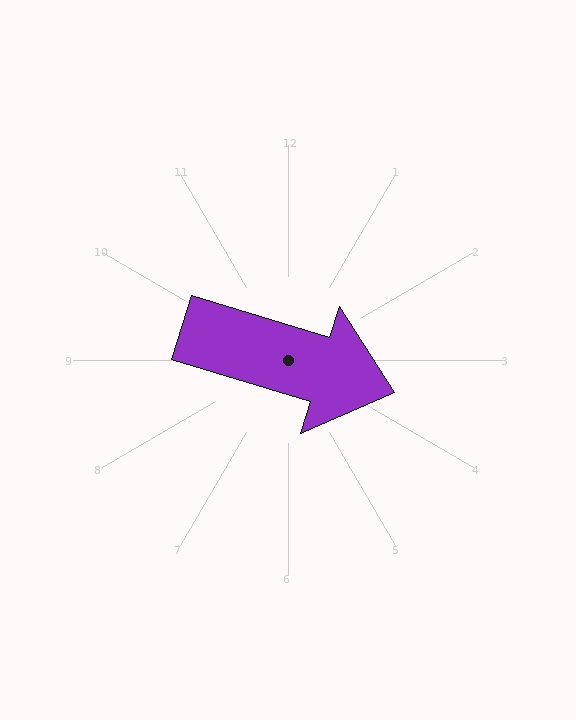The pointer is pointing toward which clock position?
Roughly 4 o'clock.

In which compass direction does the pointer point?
East.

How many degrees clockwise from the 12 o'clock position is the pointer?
Approximately 107 degrees.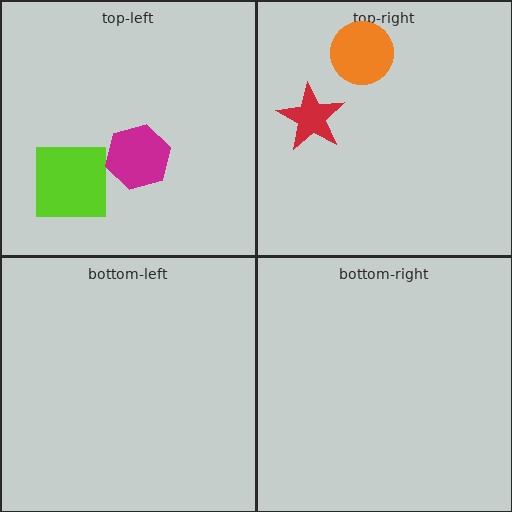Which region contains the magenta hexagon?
The top-left region.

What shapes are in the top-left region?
The lime square, the magenta hexagon.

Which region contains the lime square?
The top-left region.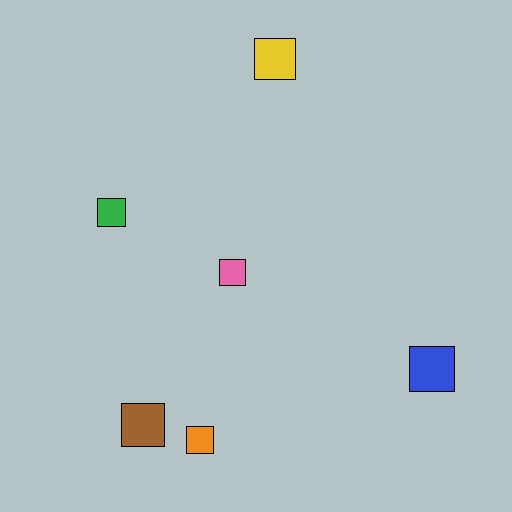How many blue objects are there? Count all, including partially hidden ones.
There is 1 blue object.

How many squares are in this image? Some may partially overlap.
There are 6 squares.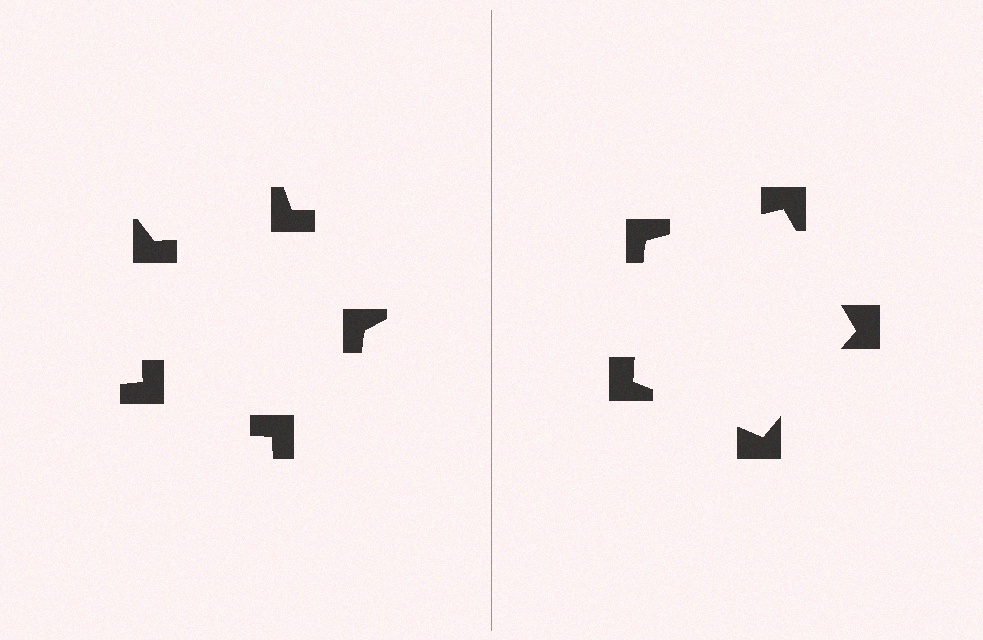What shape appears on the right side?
An illusory pentagon.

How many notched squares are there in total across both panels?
10 — 5 on each side.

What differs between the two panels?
The notched squares are positioned identically on both sides; only the wedge orientations differ. On the right they align to a pentagon; on the left they are misaligned.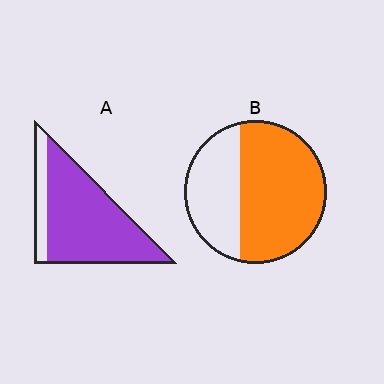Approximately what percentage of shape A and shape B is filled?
A is approximately 85% and B is approximately 65%.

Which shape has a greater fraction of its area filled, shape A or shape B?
Shape A.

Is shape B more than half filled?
Yes.